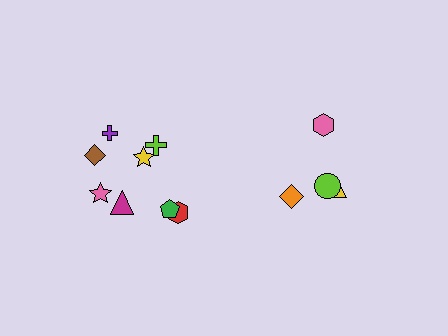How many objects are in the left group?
There are 8 objects.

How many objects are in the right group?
There are 4 objects.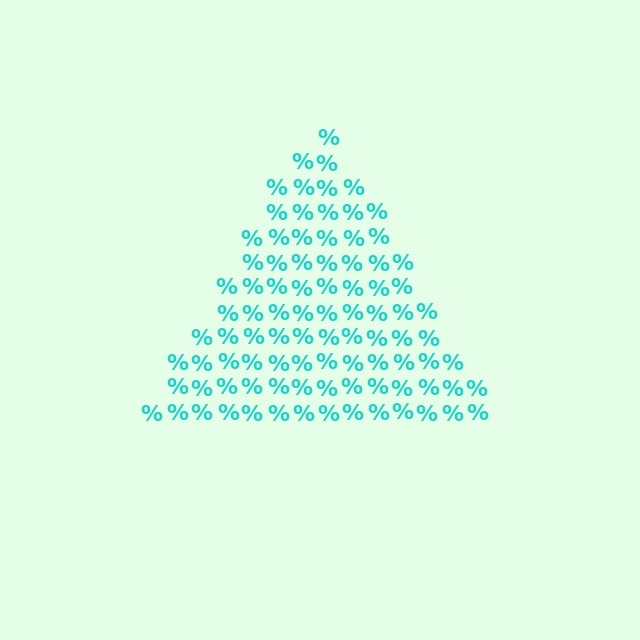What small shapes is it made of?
It is made of small percent signs.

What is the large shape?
The large shape is a triangle.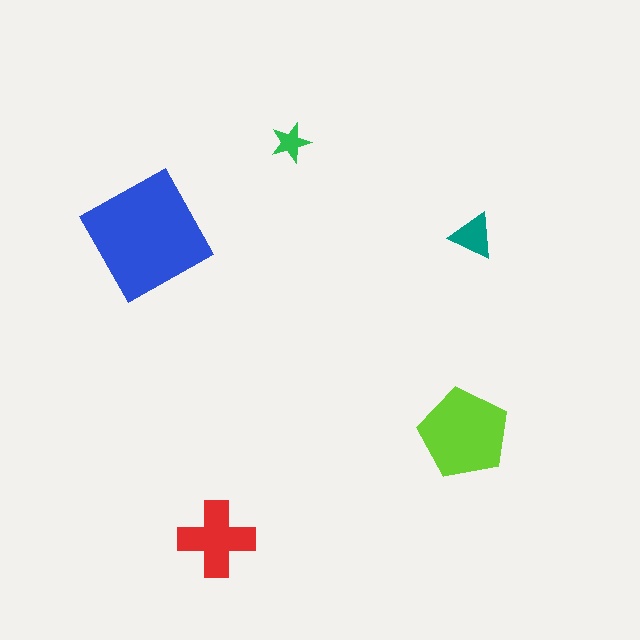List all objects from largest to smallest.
The blue square, the lime pentagon, the red cross, the teal triangle, the green star.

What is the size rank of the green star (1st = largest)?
5th.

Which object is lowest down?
The red cross is bottommost.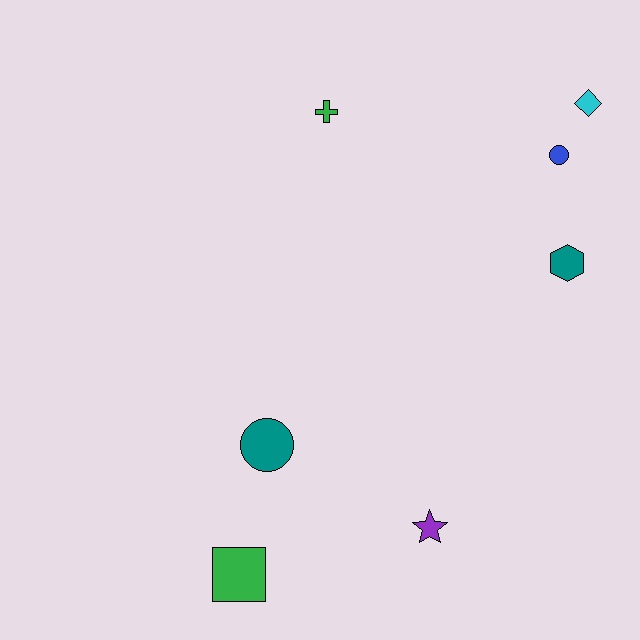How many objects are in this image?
There are 7 objects.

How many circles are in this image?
There are 2 circles.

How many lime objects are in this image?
There are no lime objects.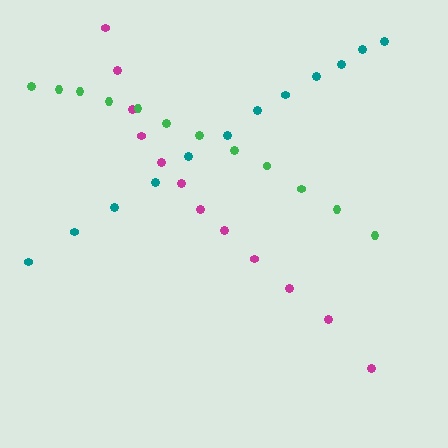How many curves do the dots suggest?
There are 3 distinct paths.